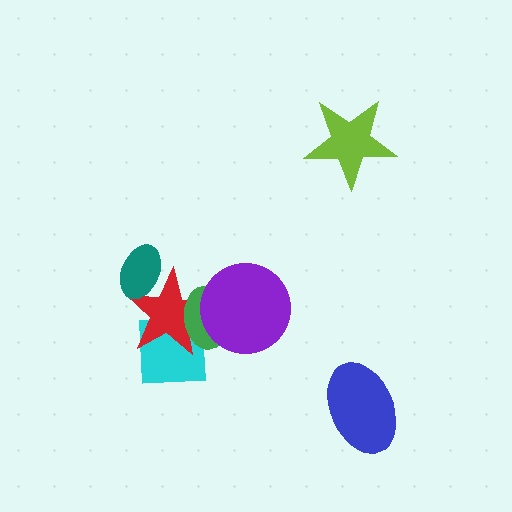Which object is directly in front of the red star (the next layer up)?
The green ellipse is directly in front of the red star.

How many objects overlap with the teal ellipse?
1 object overlaps with the teal ellipse.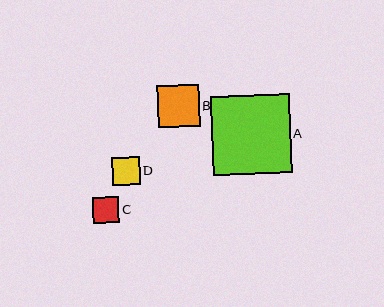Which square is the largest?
Square A is the largest with a size of approximately 79 pixels.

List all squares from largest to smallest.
From largest to smallest: A, B, D, C.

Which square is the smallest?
Square C is the smallest with a size of approximately 26 pixels.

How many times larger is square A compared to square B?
Square A is approximately 1.9 times the size of square B.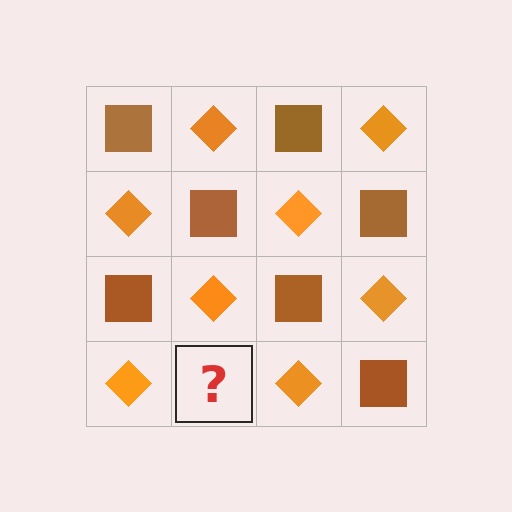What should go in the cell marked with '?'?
The missing cell should contain a brown square.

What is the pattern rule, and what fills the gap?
The rule is that it alternates brown square and orange diamond in a checkerboard pattern. The gap should be filled with a brown square.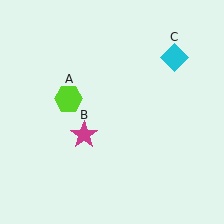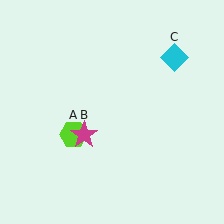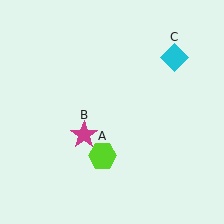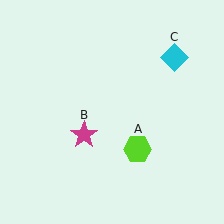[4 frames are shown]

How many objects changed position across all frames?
1 object changed position: lime hexagon (object A).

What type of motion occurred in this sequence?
The lime hexagon (object A) rotated counterclockwise around the center of the scene.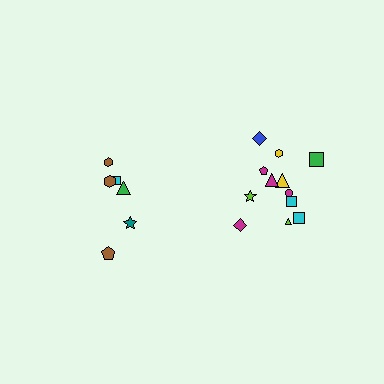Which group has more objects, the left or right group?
The right group.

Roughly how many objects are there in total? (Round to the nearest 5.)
Roughly 20 objects in total.